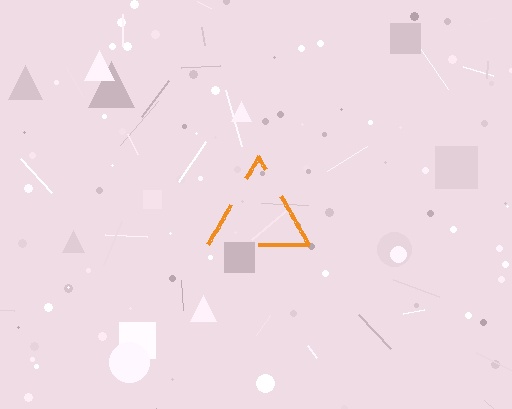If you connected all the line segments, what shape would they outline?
They would outline a triangle.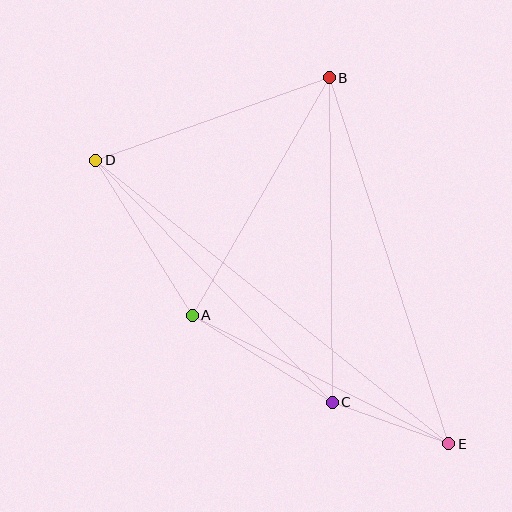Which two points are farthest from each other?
Points D and E are farthest from each other.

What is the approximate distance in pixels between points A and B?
The distance between A and B is approximately 274 pixels.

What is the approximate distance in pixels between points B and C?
The distance between B and C is approximately 324 pixels.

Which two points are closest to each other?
Points C and E are closest to each other.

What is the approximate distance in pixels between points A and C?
The distance between A and C is approximately 165 pixels.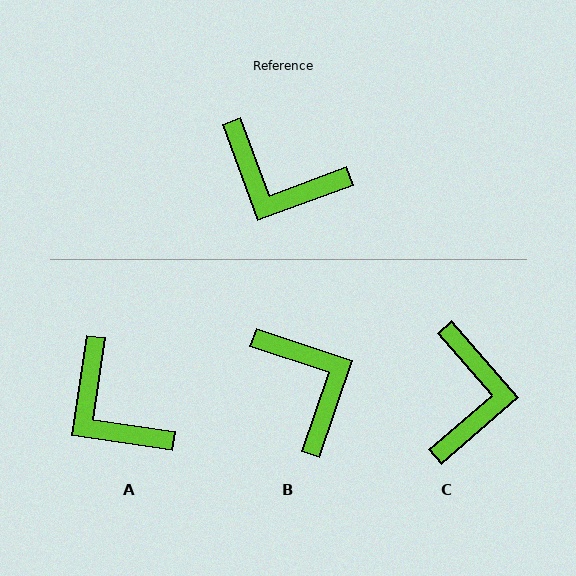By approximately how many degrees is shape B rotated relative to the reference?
Approximately 141 degrees counter-clockwise.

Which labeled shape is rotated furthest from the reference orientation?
B, about 141 degrees away.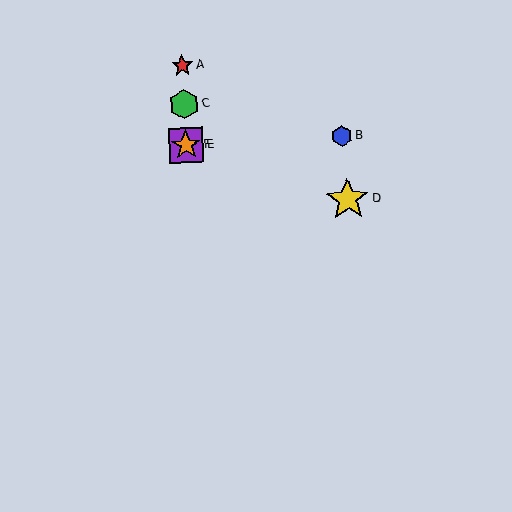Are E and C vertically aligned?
Yes, both are at x≈186.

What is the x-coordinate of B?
Object B is at x≈342.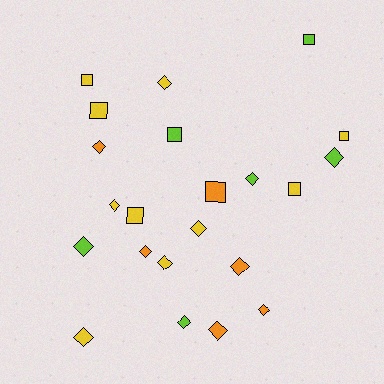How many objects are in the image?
There are 22 objects.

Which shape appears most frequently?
Diamond, with 14 objects.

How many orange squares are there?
There is 1 orange square.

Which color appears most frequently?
Yellow, with 10 objects.